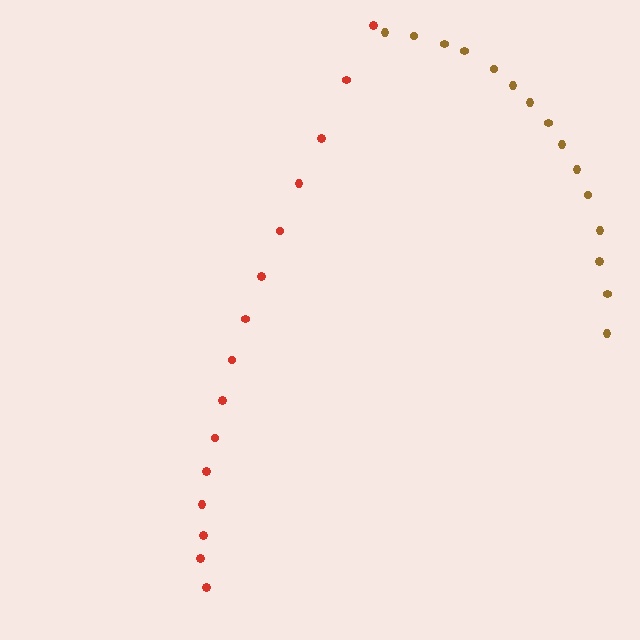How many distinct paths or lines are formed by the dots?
There are 2 distinct paths.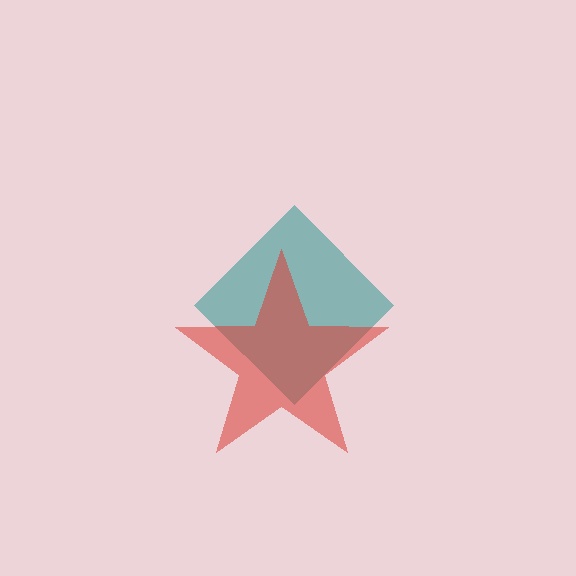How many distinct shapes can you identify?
There are 2 distinct shapes: a teal diamond, a red star.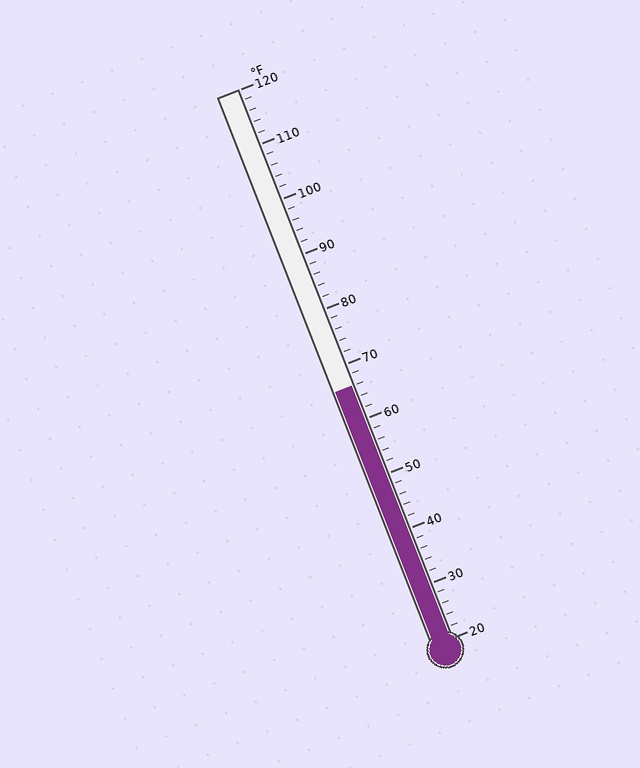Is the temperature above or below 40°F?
The temperature is above 40°F.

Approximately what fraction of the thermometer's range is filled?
The thermometer is filled to approximately 45% of its range.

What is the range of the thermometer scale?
The thermometer scale ranges from 20°F to 120°F.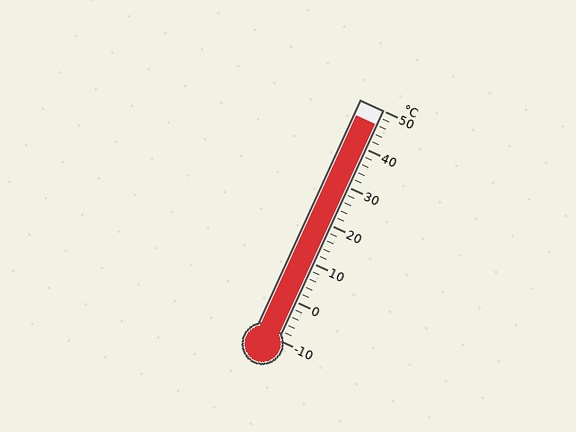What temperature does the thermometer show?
The thermometer shows approximately 46°C.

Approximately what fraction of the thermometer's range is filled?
The thermometer is filled to approximately 95% of its range.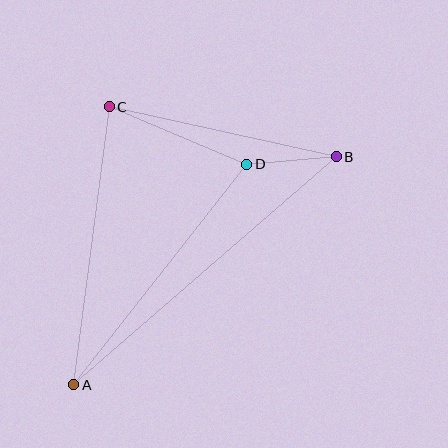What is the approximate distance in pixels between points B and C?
The distance between B and C is approximately 233 pixels.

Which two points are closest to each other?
Points B and D are closest to each other.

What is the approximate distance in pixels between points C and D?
The distance between C and D is approximately 150 pixels.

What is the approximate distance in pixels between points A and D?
The distance between A and D is approximately 280 pixels.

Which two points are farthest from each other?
Points A and B are farthest from each other.